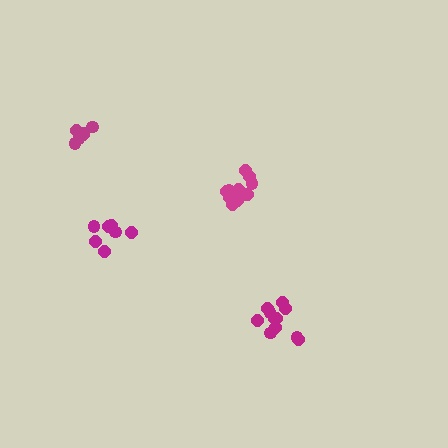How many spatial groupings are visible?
There are 4 spatial groupings.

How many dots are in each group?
Group 1: 6 dots, Group 2: 11 dots, Group 3: 11 dots, Group 4: 7 dots (35 total).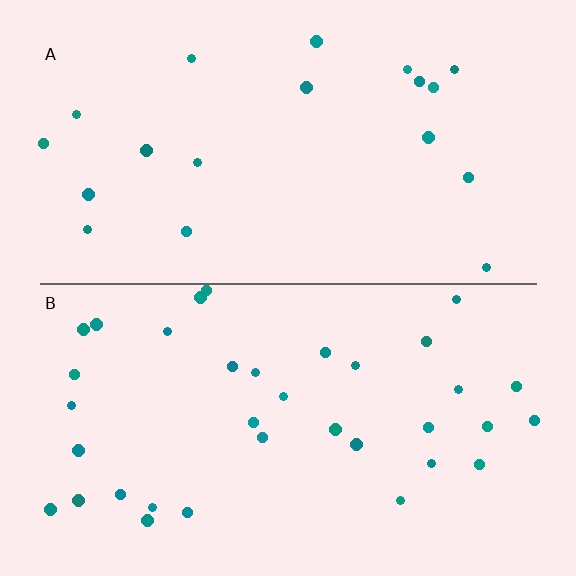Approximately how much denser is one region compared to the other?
Approximately 1.9× — region B over region A.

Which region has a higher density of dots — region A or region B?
B (the bottom).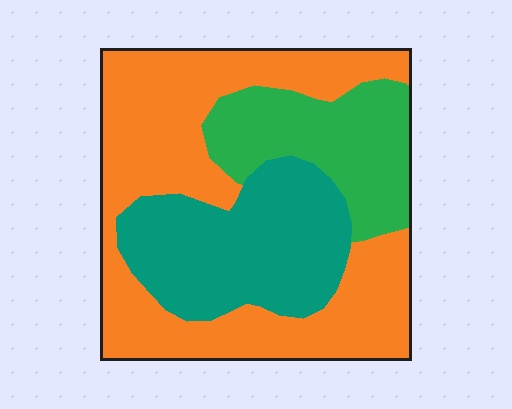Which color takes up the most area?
Orange, at roughly 50%.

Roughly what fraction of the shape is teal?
Teal covers 28% of the shape.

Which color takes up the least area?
Green, at roughly 20%.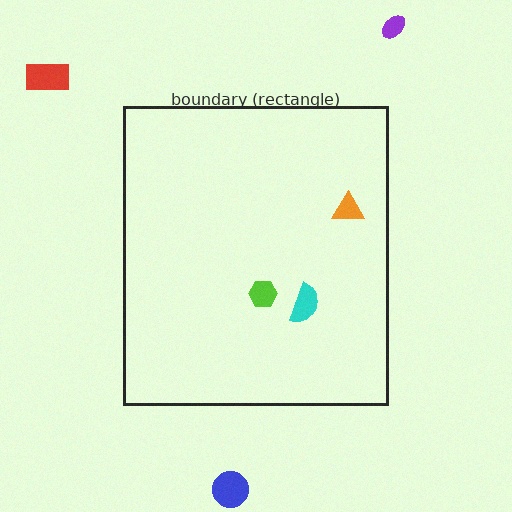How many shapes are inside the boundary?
3 inside, 3 outside.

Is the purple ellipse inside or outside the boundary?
Outside.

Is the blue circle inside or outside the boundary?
Outside.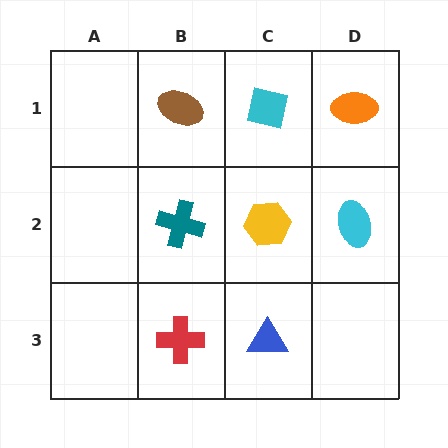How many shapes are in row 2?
3 shapes.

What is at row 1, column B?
A brown ellipse.